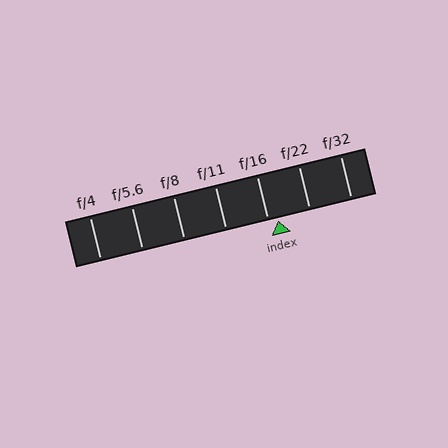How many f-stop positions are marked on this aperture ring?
There are 7 f-stop positions marked.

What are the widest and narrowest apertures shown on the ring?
The widest aperture shown is f/4 and the narrowest is f/32.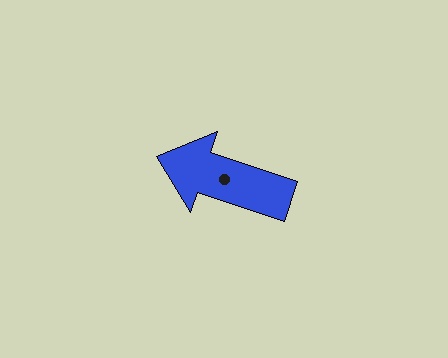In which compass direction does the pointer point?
West.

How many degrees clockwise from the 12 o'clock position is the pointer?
Approximately 289 degrees.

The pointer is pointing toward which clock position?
Roughly 10 o'clock.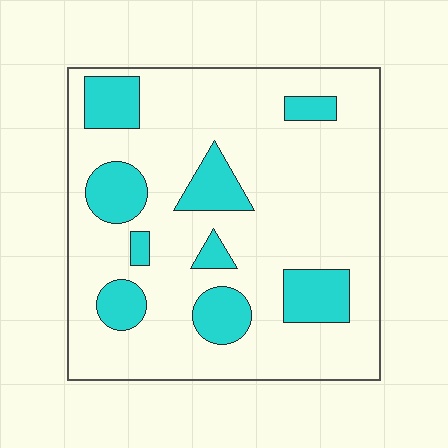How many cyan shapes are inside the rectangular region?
9.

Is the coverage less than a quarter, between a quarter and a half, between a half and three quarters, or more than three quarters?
Less than a quarter.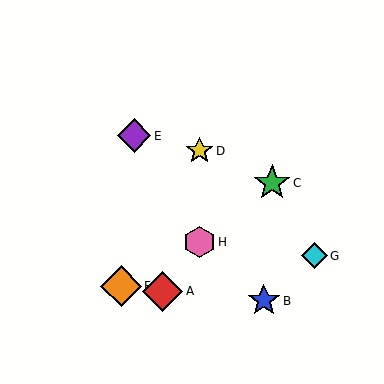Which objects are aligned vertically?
Objects D, H are aligned vertically.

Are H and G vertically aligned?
No, H is at x≈200 and G is at x≈314.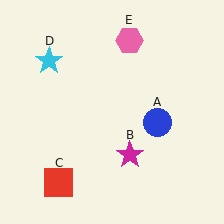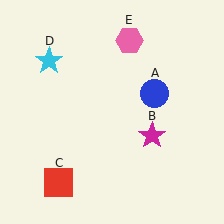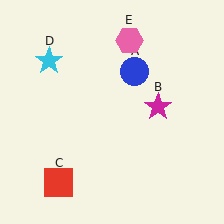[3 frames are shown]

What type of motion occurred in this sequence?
The blue circle (object A), magenta star (object B) rotated counterclockwise around the center of the scene.